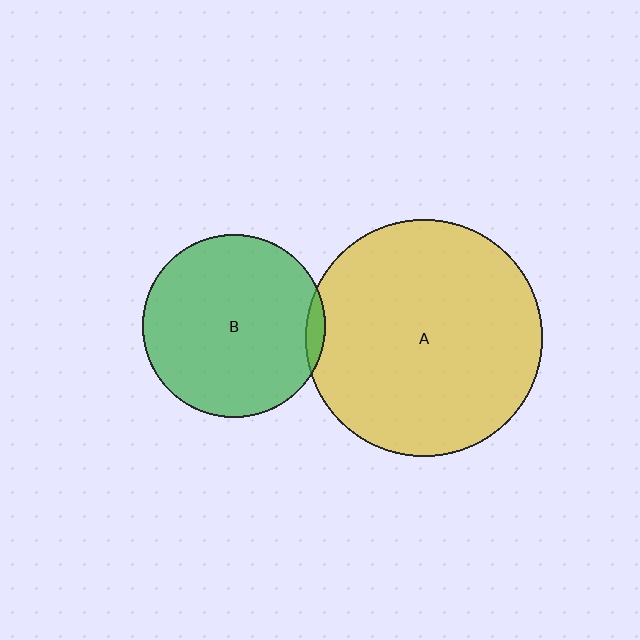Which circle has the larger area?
Circle A (yellow).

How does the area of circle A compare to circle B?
Approximately 1.7 times.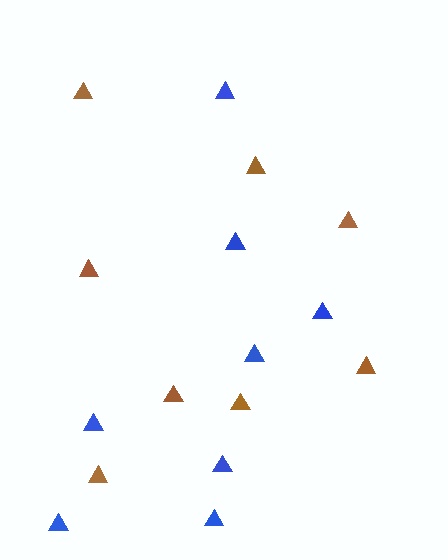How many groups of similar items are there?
There are 2 groups: one group of brown triangles (8) and one group of blue triangles (8).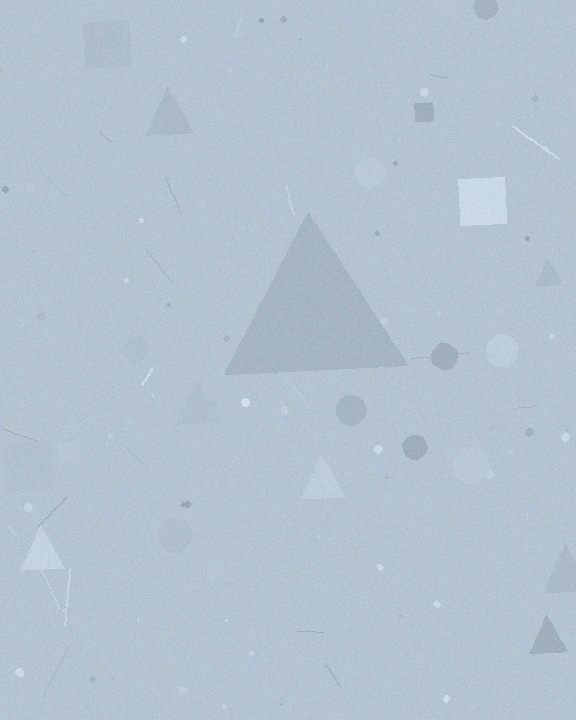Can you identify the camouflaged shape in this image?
The camouflaged shape is a triangle.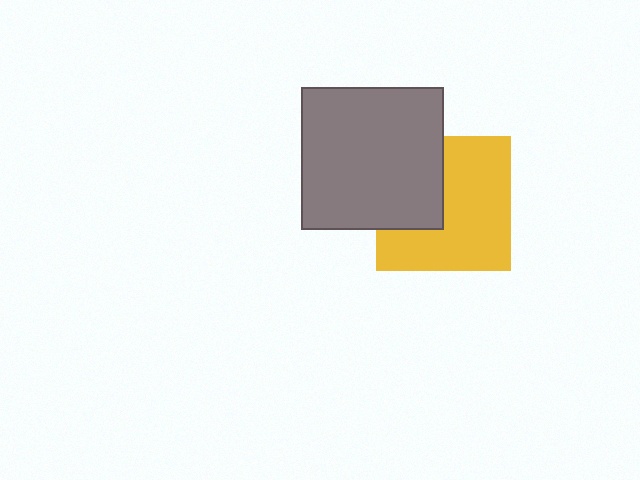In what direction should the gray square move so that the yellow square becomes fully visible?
The gray square should move left. That is the shortest direction to clear the overlap and leave the yellow square fully visible.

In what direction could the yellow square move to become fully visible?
The yellow square could move right. That would shift it out from behind the gray square entirely.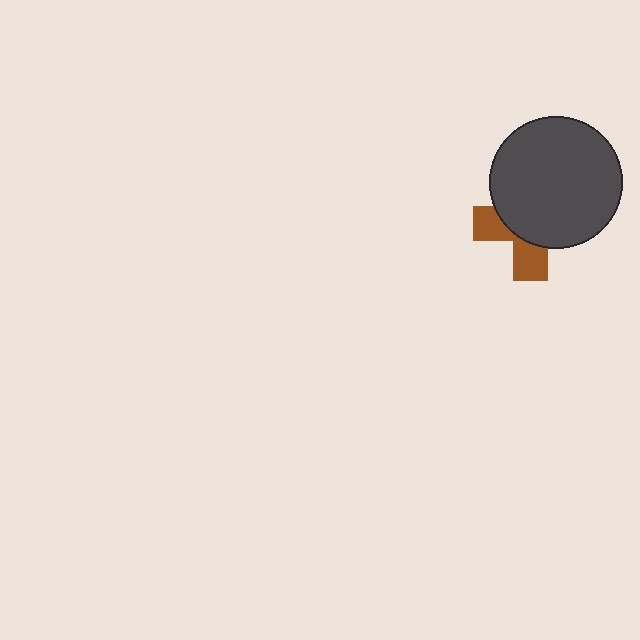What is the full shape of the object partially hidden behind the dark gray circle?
The partially hidden object is a brown cross.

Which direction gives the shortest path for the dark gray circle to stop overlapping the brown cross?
Moving up gives the shortest separation.